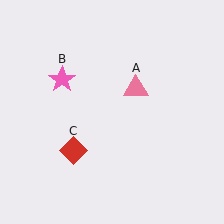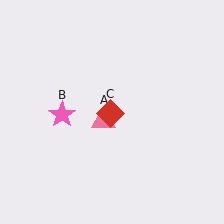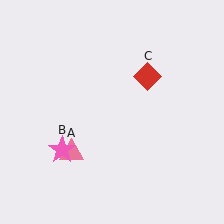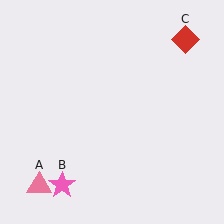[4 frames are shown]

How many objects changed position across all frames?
3 objects changed position: pink triangle (object A), pink star (object B), red diamond (object C).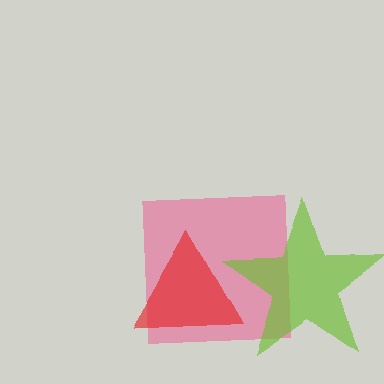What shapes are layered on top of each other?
The layered shapes are: a pink square, a red triangle, a lime star.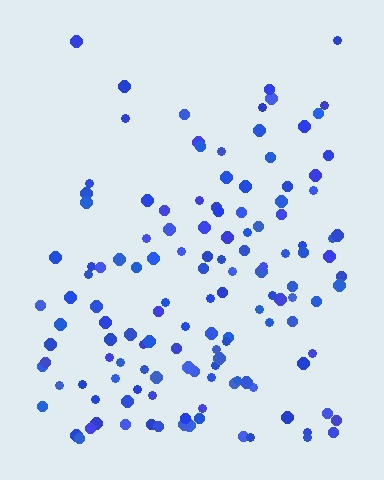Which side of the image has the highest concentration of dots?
The bottom.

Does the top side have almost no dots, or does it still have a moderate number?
Still a moderate number, just noticeably fewer than the bottom.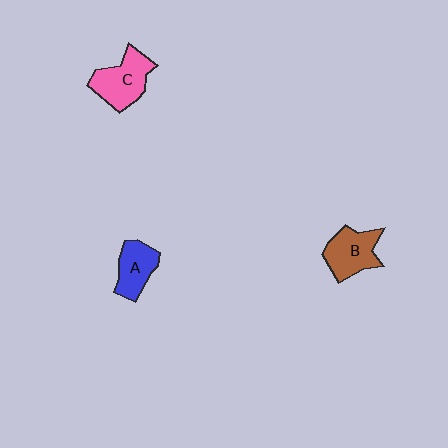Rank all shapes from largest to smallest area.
From largest to smallest: C (pink), B (brown), A (blue).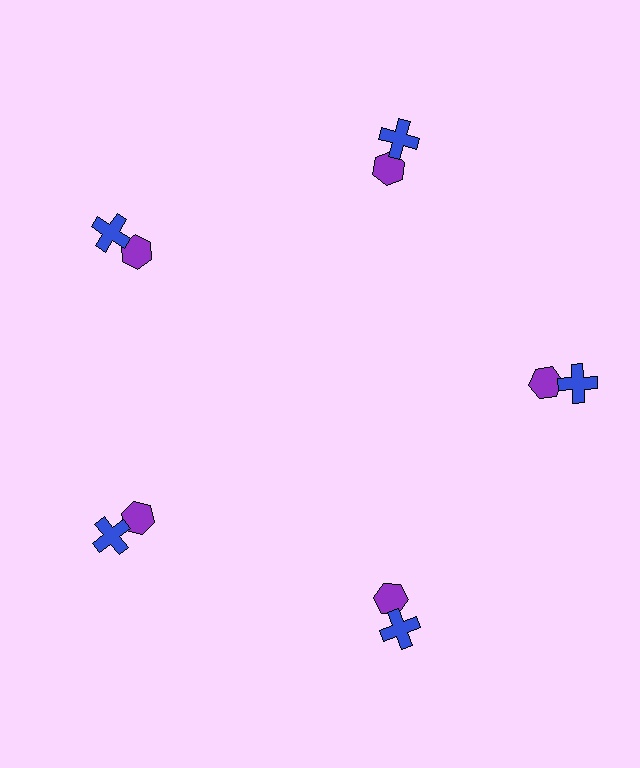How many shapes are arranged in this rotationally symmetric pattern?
There are 10 shapes, arranged in 5 groups of 2.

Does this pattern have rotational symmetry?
Yes, this pattern has 5-fold rotational symmetry. It looks the same after rotating 72 degrees around the center.